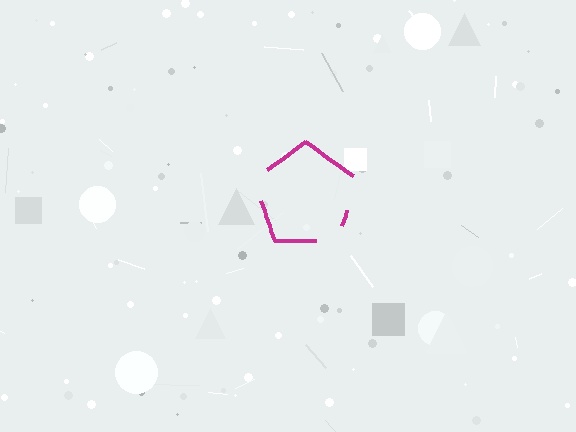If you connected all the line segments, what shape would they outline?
They would outline a pentagon.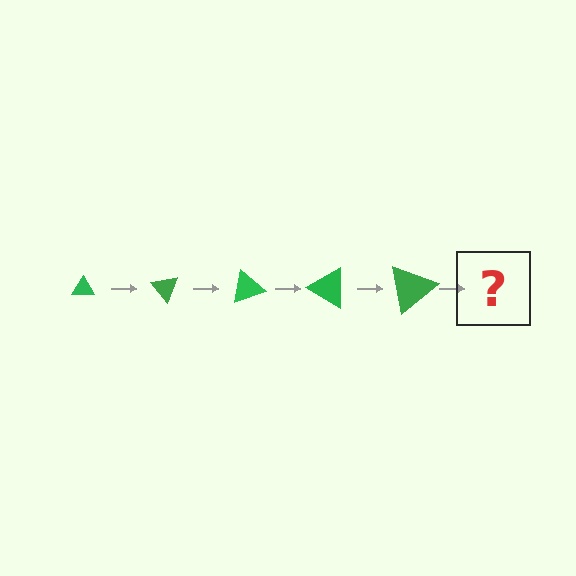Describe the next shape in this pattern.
It should be a triangle, larger than the previous one and rotated 250 degrees from the start.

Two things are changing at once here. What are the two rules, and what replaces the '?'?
The two rules are that the triangle grows larger each step and it rotates 50 degrees each step. The '?' should be a triangle, larger than the previous one and rotated 250 degrees from the start.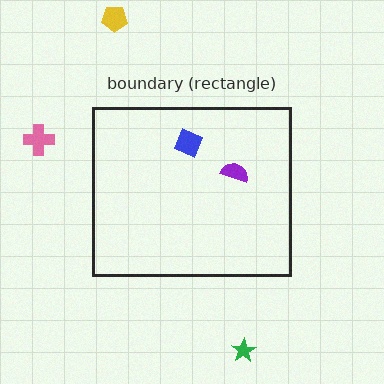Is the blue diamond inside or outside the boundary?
Inside.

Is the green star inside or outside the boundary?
Outside.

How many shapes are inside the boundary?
2 inside, 3 outside.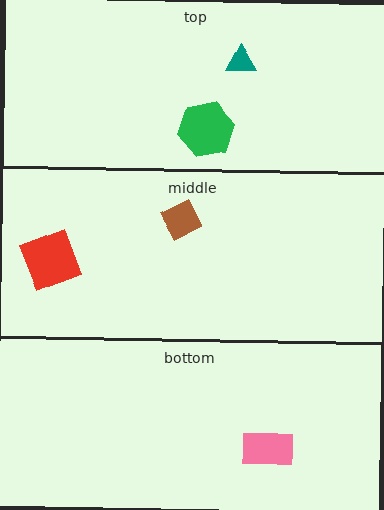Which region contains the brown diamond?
The middle region.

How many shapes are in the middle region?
2.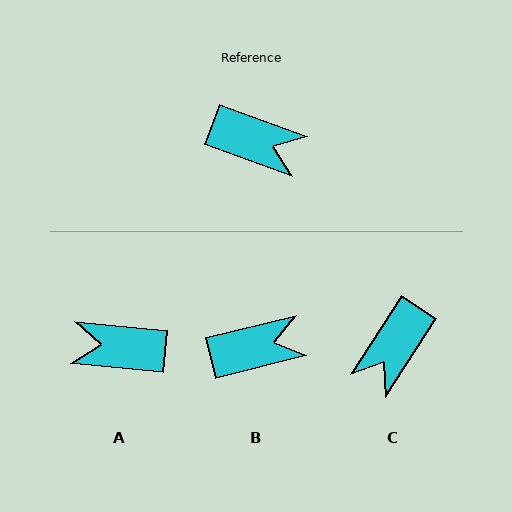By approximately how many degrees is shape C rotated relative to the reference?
Approximately 103 degrees clockwise.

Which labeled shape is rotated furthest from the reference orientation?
A, about 166 degrees away.